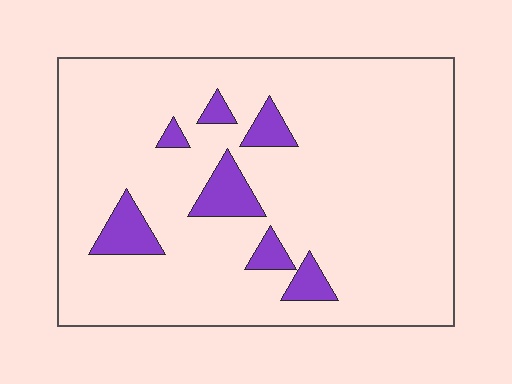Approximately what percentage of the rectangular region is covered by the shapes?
Approximately 10%.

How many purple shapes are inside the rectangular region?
7.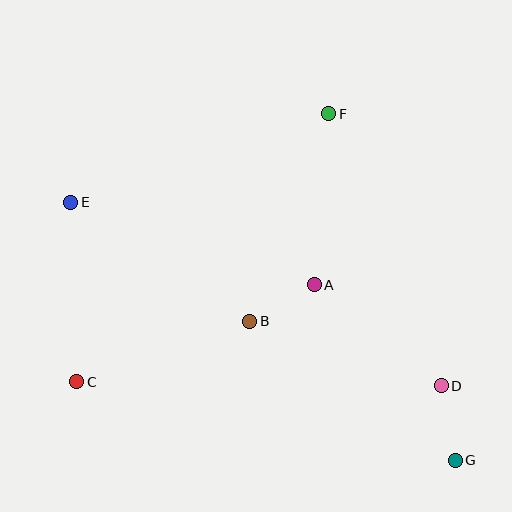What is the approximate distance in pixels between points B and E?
The distance between B and E is approximately 215 pixels.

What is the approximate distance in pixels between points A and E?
The distance between A and E is approximately 257 pixels.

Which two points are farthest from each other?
Points E and G are farthest from each other.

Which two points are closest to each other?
Points A and B are closest to each other.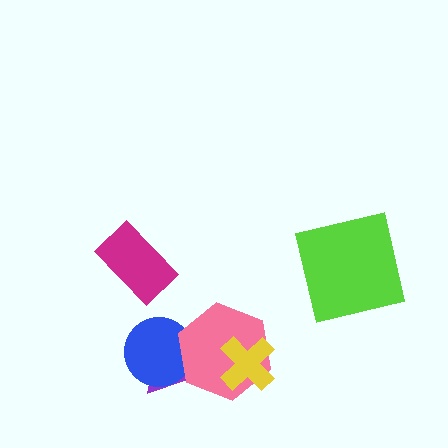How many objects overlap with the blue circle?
2 objects overlap with the blue circle.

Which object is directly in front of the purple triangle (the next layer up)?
The blue circle is directly in front of the purple triangle.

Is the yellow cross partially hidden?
No, no other shape covers it.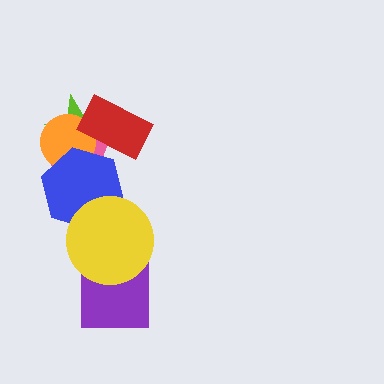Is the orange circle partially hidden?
Yes, it is partially covered by another shape.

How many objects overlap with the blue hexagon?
4 objects overlap with the blue hexagon.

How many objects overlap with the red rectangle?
3 objects overlap with the red rectangle.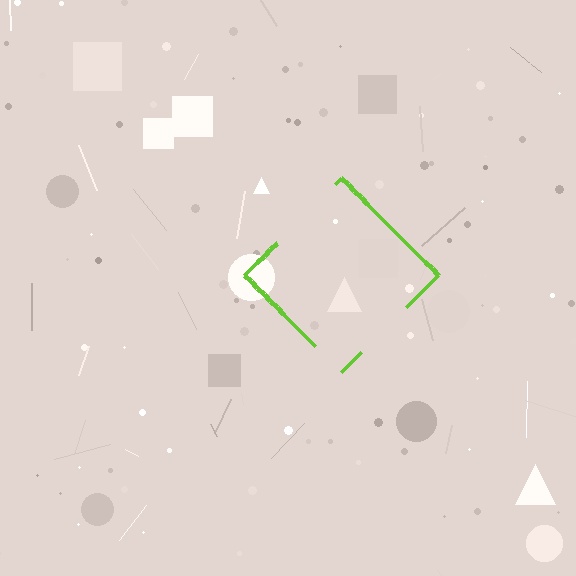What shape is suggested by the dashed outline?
The dashed outline suggests a diamond.